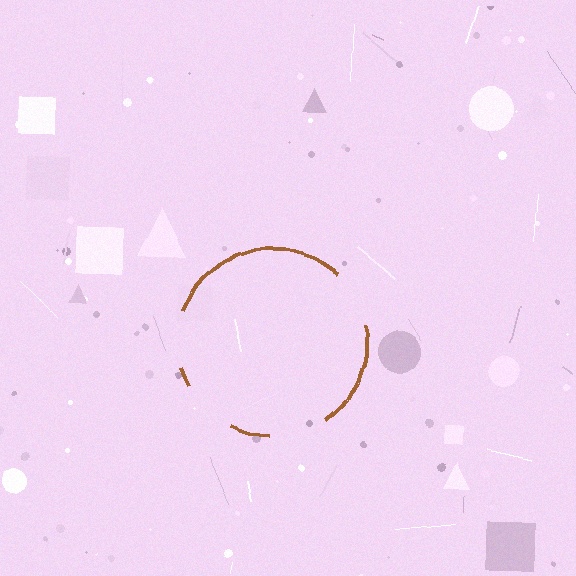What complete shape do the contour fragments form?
The contour fragments form a circle.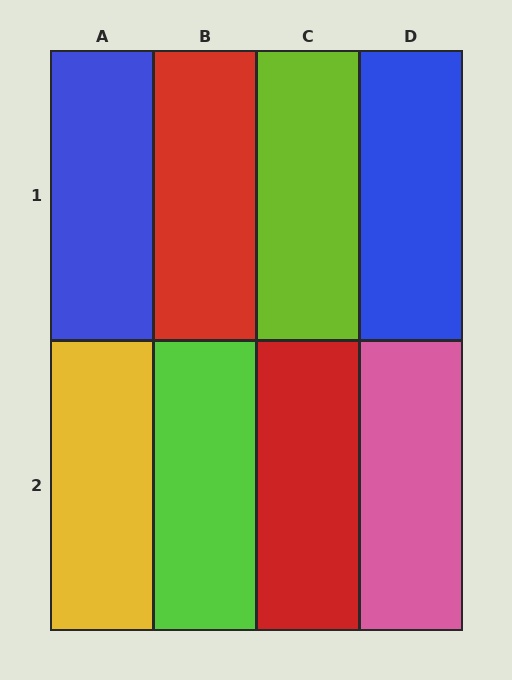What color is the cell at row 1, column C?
Lime.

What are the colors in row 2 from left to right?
Yellow, lime, red, pink.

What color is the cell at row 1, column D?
Blue.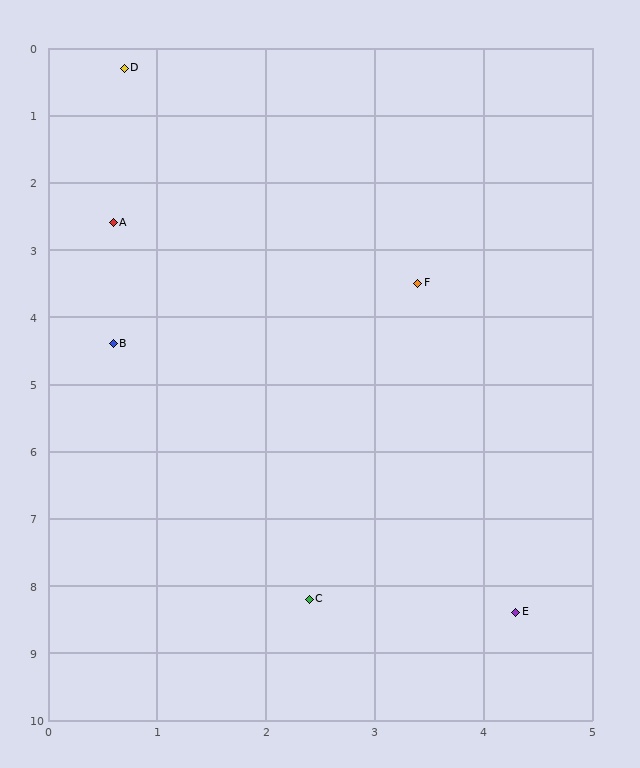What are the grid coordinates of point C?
Point C is at approximately (2.4, 8.2).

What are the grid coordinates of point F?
Point F is at approximately (3.4, 3.5).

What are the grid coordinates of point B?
Point B is at approximately (0.6, 4.4).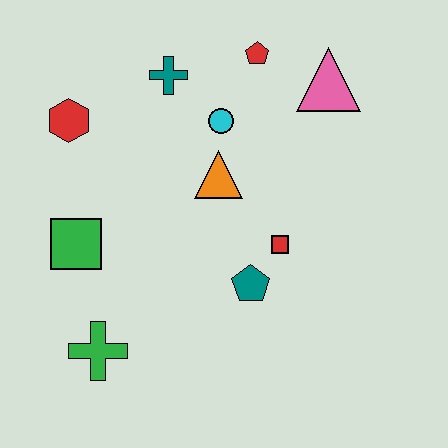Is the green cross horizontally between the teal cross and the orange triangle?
No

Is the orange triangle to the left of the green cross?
No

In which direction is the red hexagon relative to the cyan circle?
The red hexagon is to the left of the cyan circle.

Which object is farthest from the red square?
The red hexagon is farthest from the red square.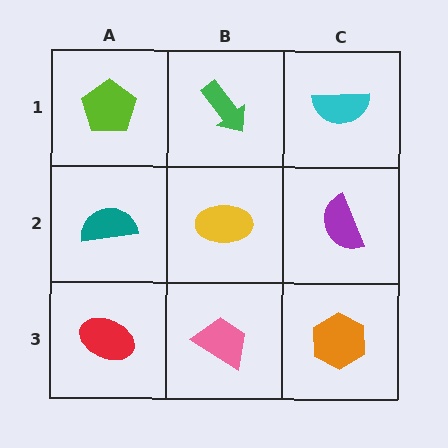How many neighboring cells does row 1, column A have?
2.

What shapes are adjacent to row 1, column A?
A teal semicircle (row 2, column A), a green arrow (row 1, column B).